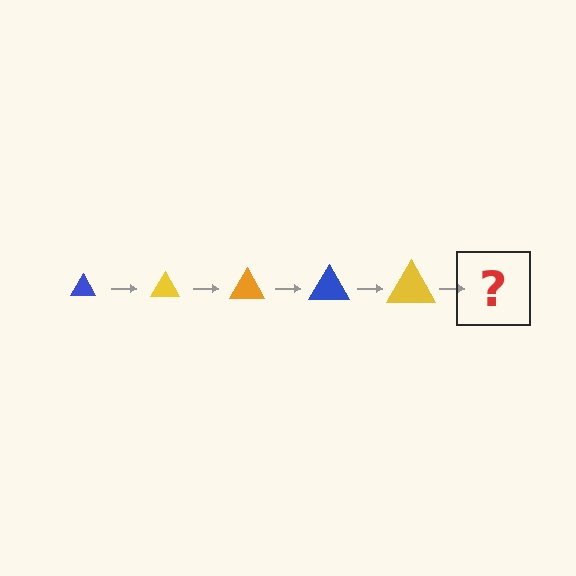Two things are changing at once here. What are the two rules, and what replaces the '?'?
The two rules are that the triangle grows larger each step and the color cycles through blue, yellow, and orange. The '?' should be an orange triangle, larger than the previous one.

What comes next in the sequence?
The next element should be an orange triangle, larger than the previous one.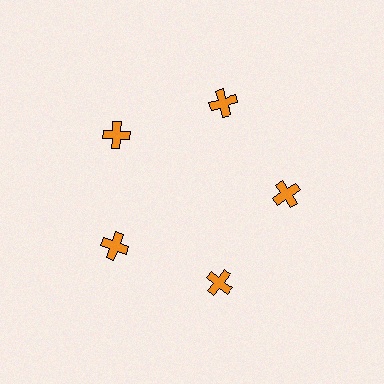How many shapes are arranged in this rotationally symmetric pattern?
There are 5 shapes, arranged in 5 groups of 1.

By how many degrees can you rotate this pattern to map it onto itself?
The pattern maps onto itself every 72 degrees of rotation.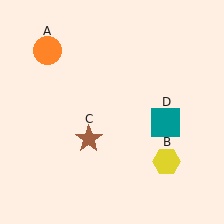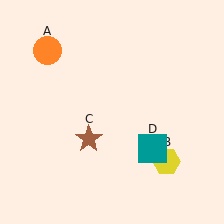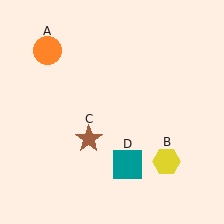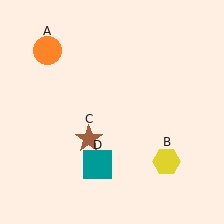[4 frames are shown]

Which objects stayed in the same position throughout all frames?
Orange circle (object A) and yellow hexagon (object B) and brown star (object C) remained stationary.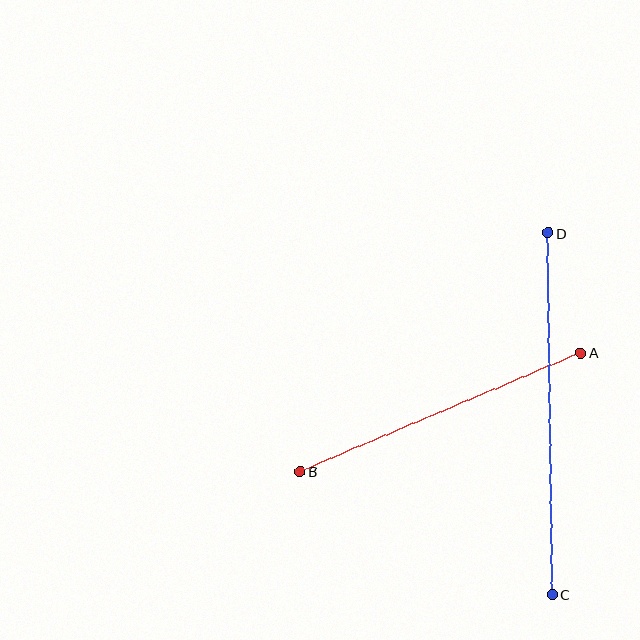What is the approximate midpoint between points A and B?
The midpoint is at approximately (440, 412) pixels.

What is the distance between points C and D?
The distance is approximately 361 pixels.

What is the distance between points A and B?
The distance is approximately 305 pixels.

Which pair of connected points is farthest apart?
Points C and D are farthest apart.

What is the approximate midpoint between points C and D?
The midpoint is at approximately (550, 414) pixels.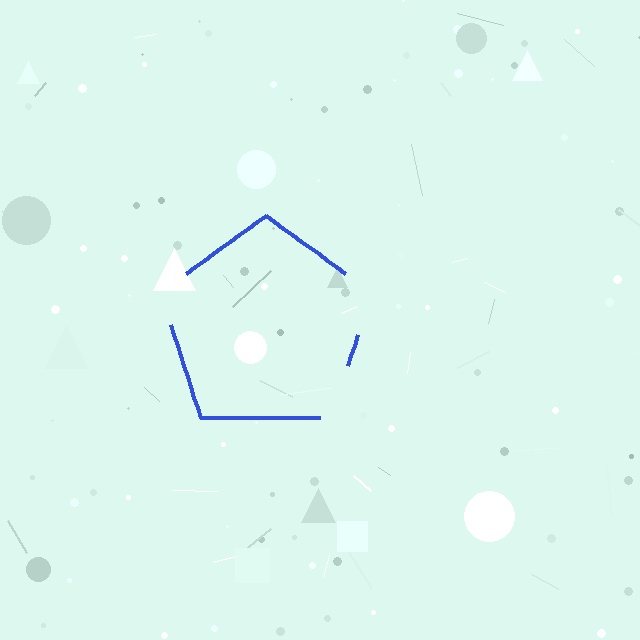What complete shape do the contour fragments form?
The contour fragments form a pentagon.